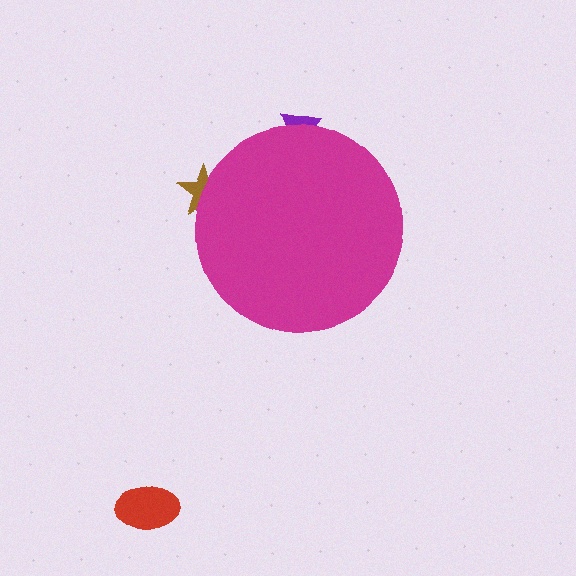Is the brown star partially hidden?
Yes, the brown star is partially hidden behind the magenta circle.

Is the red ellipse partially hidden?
No, the red ellipse is fully visible.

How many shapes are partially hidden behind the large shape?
2 shapes are partially hidden.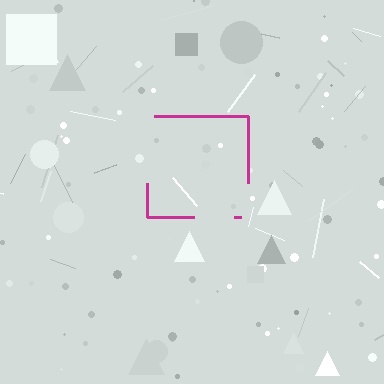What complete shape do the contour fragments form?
The contour fragments form a square.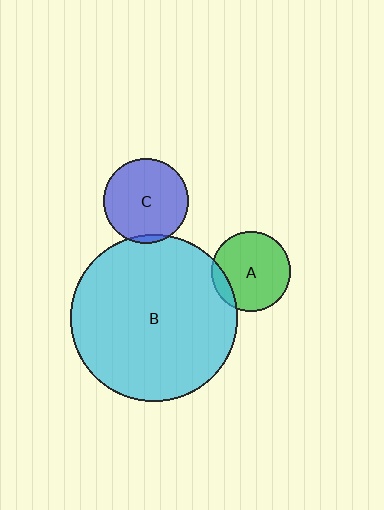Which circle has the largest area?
Circle B (cyan).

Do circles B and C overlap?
Yes.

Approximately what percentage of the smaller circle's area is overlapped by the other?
Approximately 5%.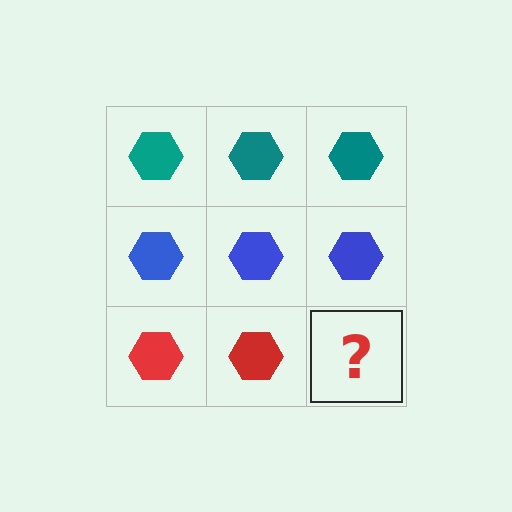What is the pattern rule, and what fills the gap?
The rule is that each row has a consistent color. The gap should be filled with a red hexagon.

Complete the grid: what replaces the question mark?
The question mark should be replaced with a red hexagon.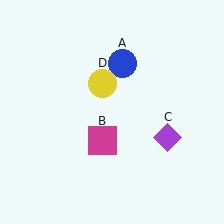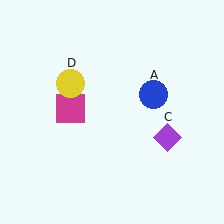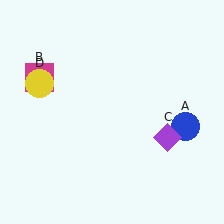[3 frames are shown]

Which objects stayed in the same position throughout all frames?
Purple diamond (object C) remained stationary.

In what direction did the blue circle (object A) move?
The blue circle (object A) moved down and to the right.